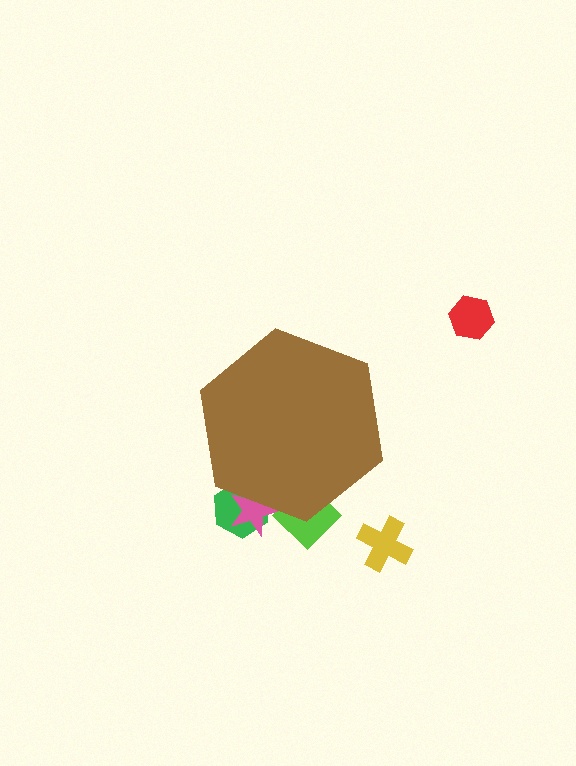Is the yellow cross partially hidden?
No, the yellow cross is fully visible.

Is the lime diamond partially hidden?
Yes, the lime diamond is partially hidden behind the brown hexagon.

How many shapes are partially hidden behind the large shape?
3 shapes are partially hidden.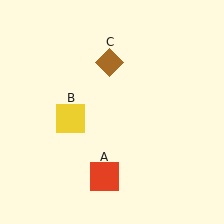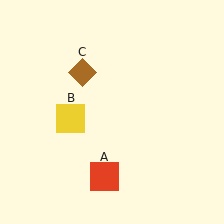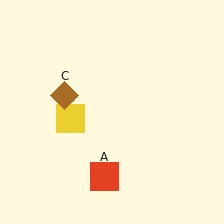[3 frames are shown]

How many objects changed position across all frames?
1 object changed position: brown diamond (object C).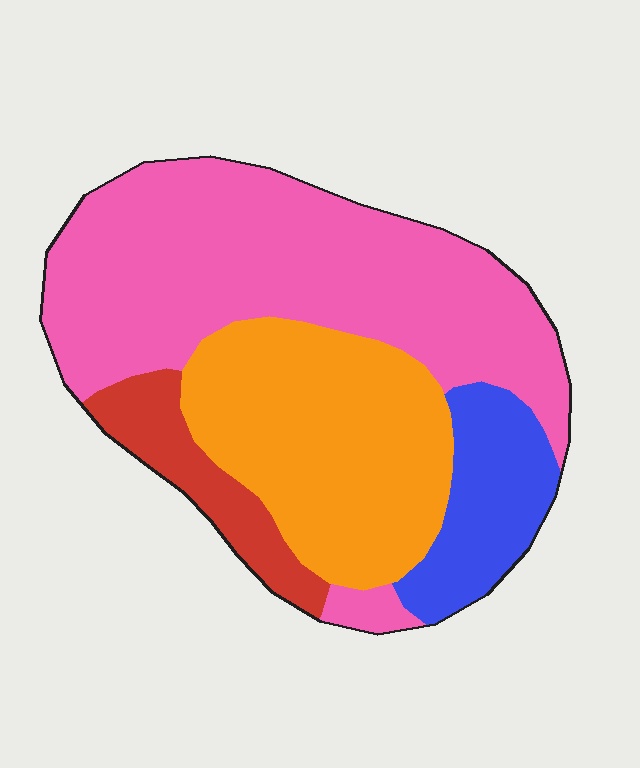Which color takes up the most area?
Pink, at roughly 50%.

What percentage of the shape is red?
Red takes up about one tenth (1/10) of the shape.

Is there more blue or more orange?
Orange.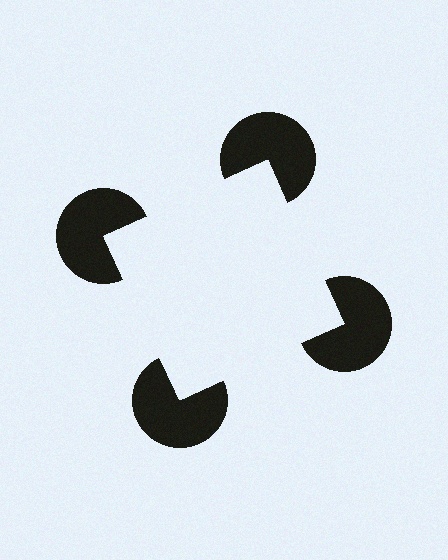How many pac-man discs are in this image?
There are 4 — one at each vertex of the illusory square.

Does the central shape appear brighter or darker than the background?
It typically appears slightly brighter than the background, even though no actual brightness change is drawn.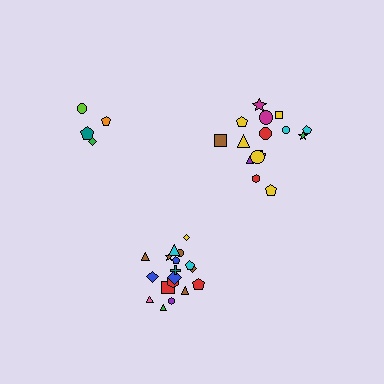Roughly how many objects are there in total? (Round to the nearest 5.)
Roughly 35 objects in total.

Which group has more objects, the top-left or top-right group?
The top-right group.